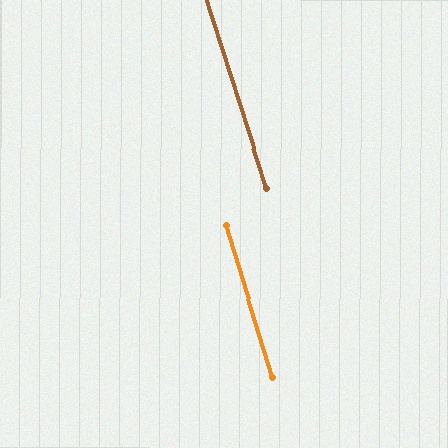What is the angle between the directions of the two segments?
Approximately 1 degree.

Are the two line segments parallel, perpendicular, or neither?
Parallel — their directions differ by only 0.6°.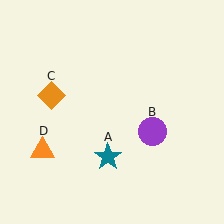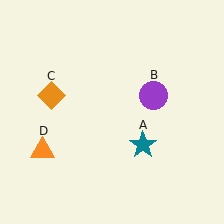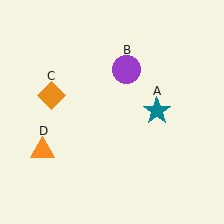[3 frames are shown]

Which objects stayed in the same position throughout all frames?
Orange diamond (object C) and orange triangle (object D) remained stationary.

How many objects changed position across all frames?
2 objects changed position: teal star (object A), purple circle (object B).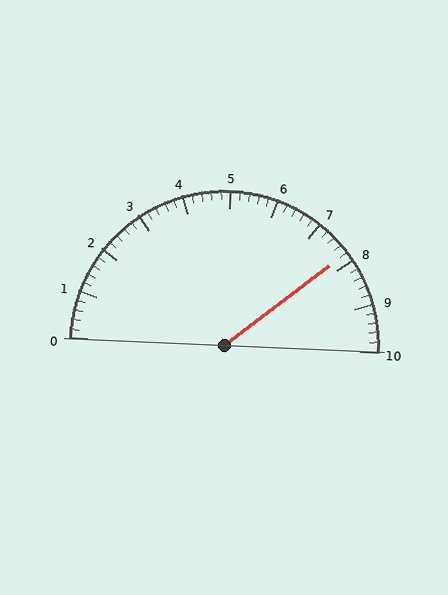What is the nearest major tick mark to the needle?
The nearest major tick mark is 8.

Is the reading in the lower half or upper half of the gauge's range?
The reading is in the upper half of the range (0 to 10).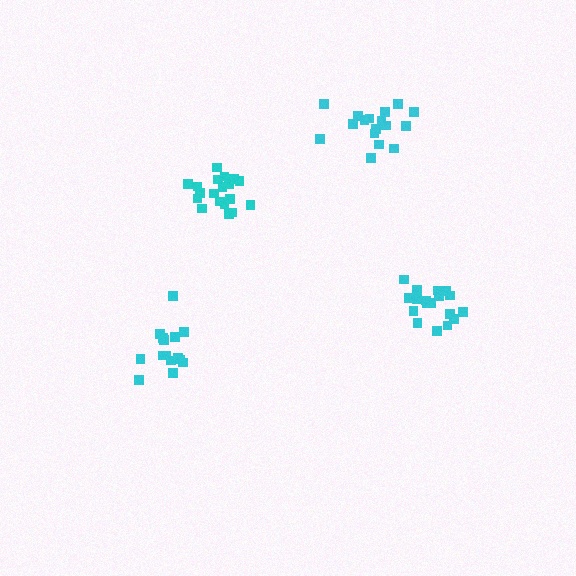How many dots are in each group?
Group 1: 19 dots, Group 2: 18 dots, Group 3: 16 dots, Group 4: 17 dots (70 total).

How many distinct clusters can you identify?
There are 4 distinct clusters.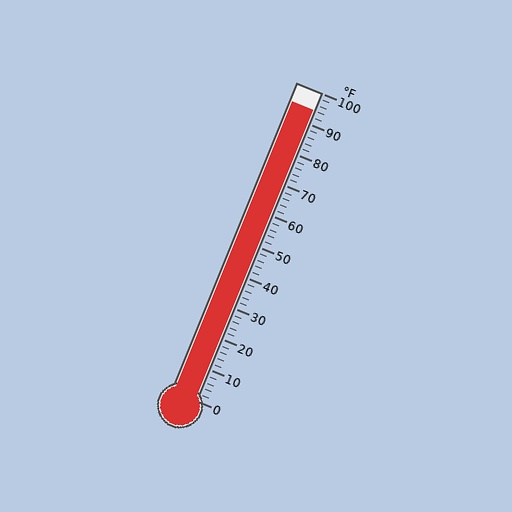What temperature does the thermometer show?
The thermometer shows approximately 94°F.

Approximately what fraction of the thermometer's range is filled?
The thermometer is filled to approximately 95% of its range.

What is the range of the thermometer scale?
The thermometer scale ranges from 0°F to 100°F.